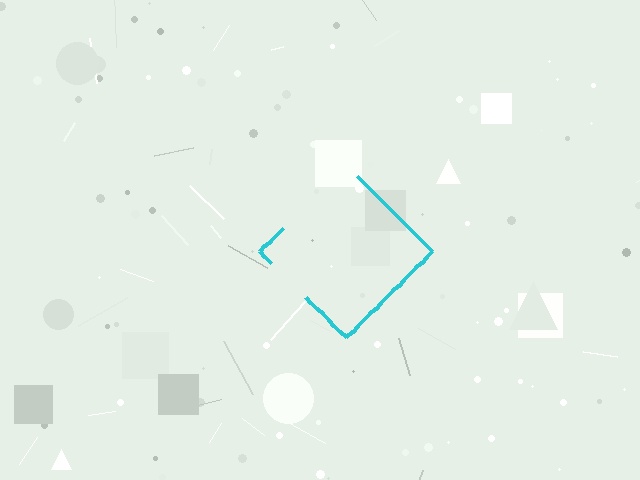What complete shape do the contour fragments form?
The contour fragments form a diamond.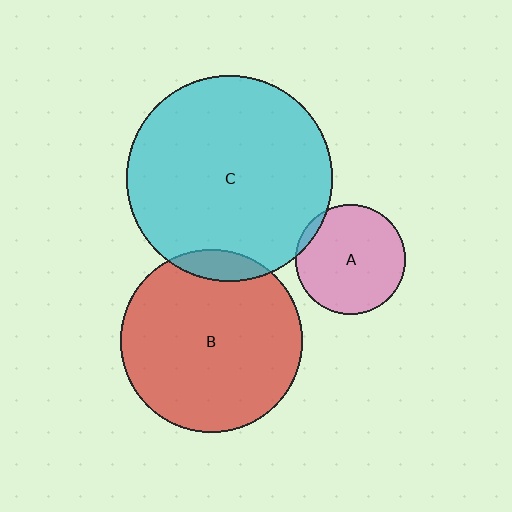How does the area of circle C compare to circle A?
Approximately 3.5 times.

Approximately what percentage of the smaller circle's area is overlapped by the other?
Approximately 10%.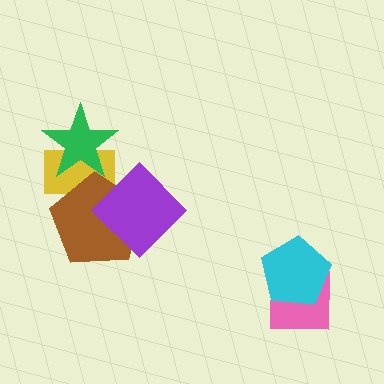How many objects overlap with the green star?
2 objects overlap with the green star.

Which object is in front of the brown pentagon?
The purple diamond is in front of the brown pentagon.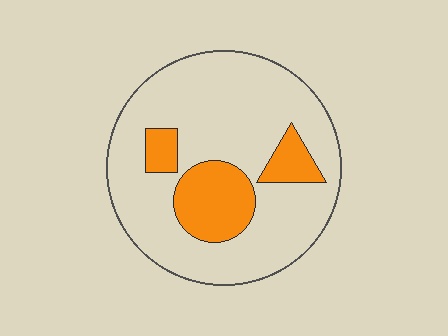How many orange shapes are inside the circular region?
3.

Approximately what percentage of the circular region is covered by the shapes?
Approximately 20%.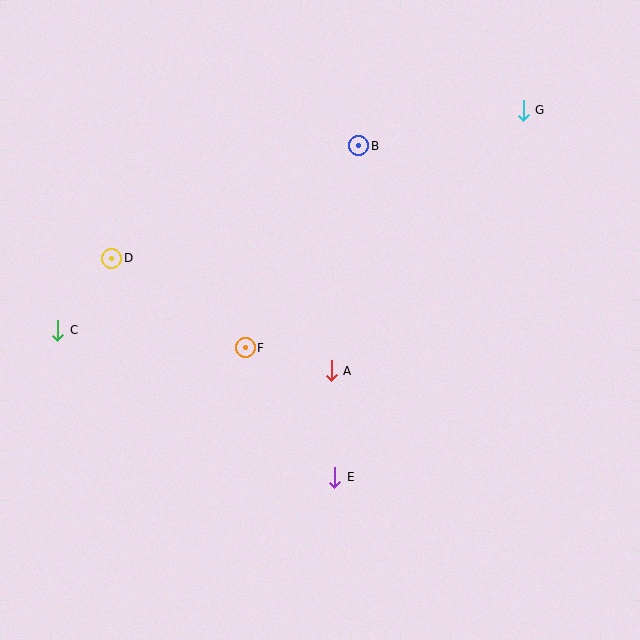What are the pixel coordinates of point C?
Point C is at (58, 330).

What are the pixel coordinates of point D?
Point D is at (112, 258).